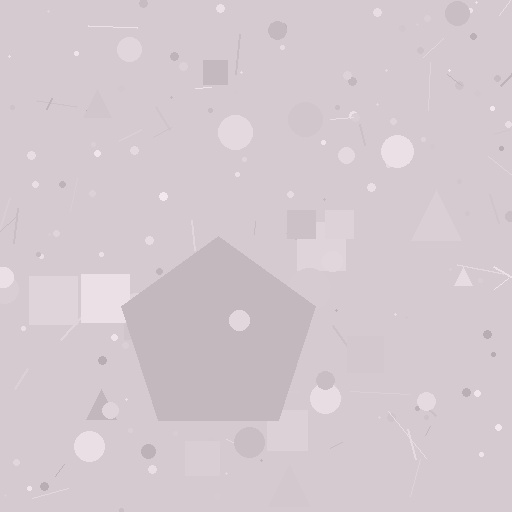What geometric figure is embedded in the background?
A pentagon is embedded in the background.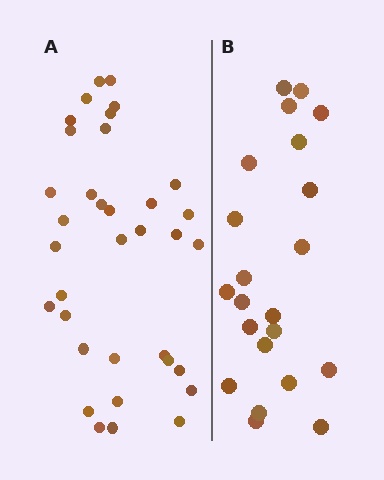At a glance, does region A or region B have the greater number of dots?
Region A (the left region) has more dots.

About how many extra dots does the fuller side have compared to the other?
Region A has approximately 15 more dots than region B.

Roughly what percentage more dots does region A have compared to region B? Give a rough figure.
About 60% more.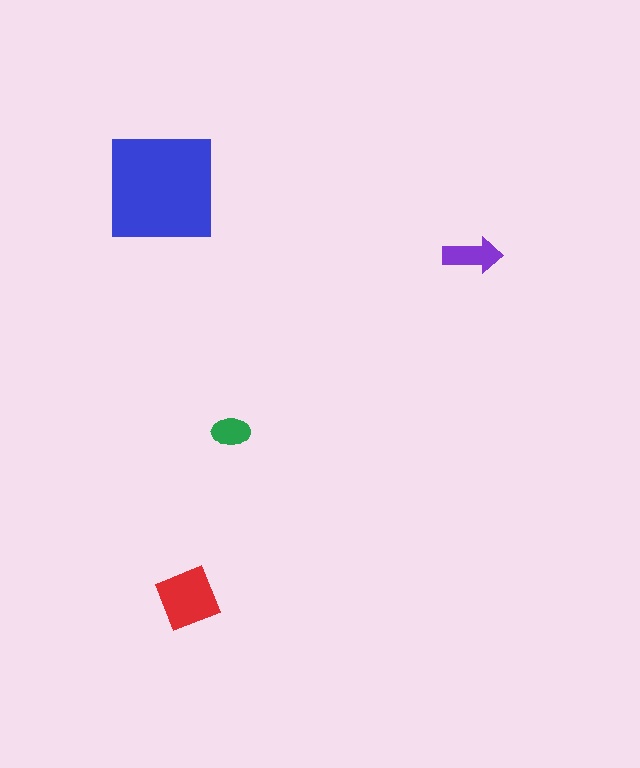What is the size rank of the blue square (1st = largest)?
1st.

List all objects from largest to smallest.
The blue square, the red diamond, the purple arrow, the green ellipse.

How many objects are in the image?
There are 4 objects in the image.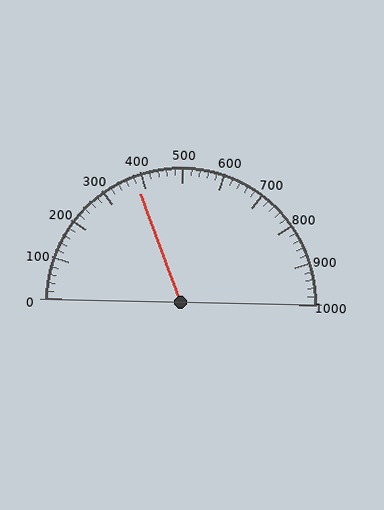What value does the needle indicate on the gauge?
The needle indicates approximately 380.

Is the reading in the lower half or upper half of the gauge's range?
The reading is in the lower half of the range (0 to 1000).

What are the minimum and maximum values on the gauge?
The gauge ranges from 0 to 1000.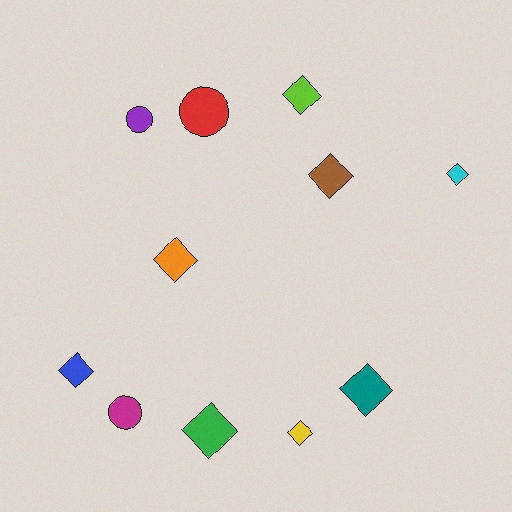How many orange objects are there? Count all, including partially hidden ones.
There is 1 orange object.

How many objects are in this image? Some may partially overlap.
There are 11 objects.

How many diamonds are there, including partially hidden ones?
There are 8 diamonds.